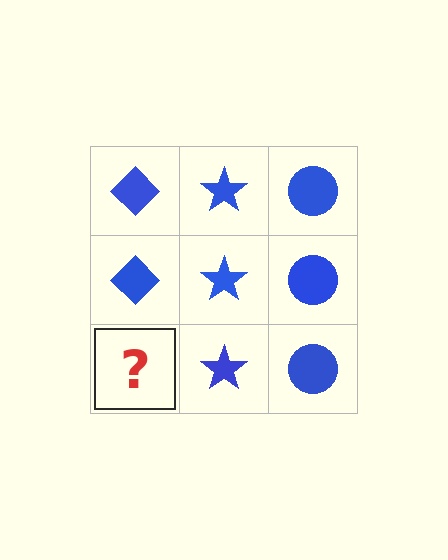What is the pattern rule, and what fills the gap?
The rule is that each column has a consistent shape. The gap should be filled with a blue diamond.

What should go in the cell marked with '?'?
The missing cell should contain a blue diamond.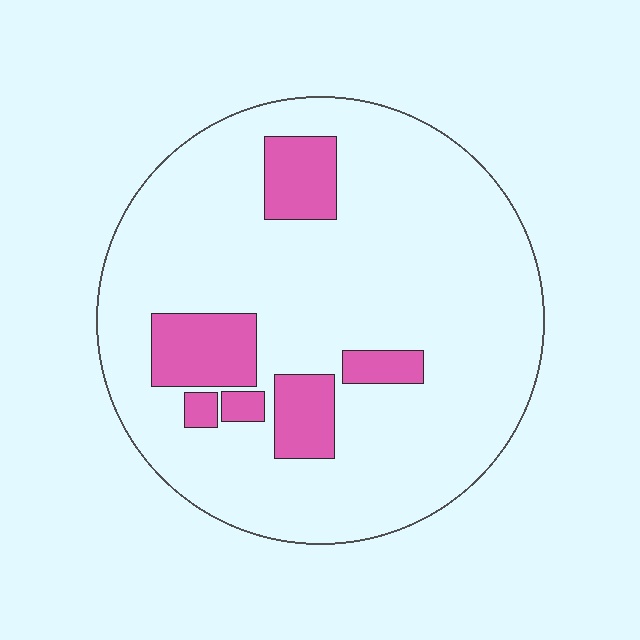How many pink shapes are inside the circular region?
6.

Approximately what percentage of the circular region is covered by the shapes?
Approximately 15%.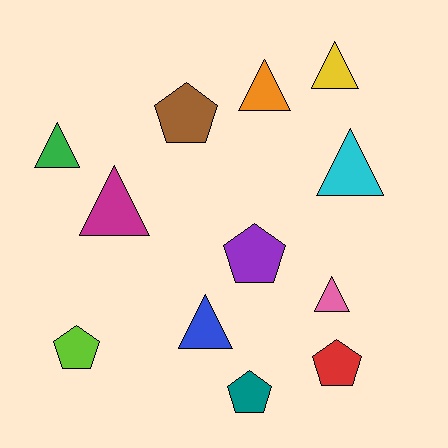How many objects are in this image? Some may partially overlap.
There are 12 objects.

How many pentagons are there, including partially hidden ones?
There are 5 pentagons.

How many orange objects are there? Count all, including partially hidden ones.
There is 1 orange object.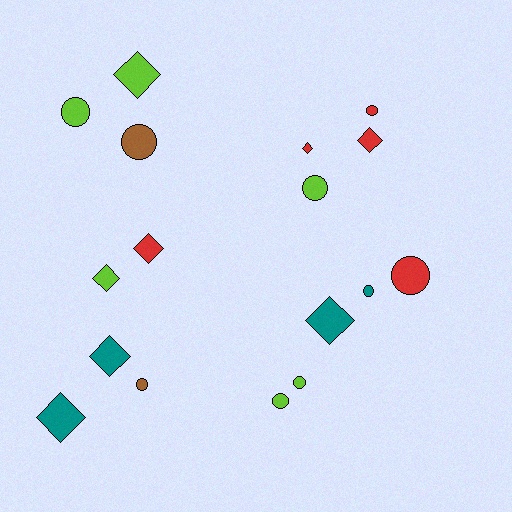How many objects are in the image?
There are 17 objects.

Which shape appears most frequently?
Circle, with 9 objects.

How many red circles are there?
There are 2 red circles.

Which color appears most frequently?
Lime, with 6 objects.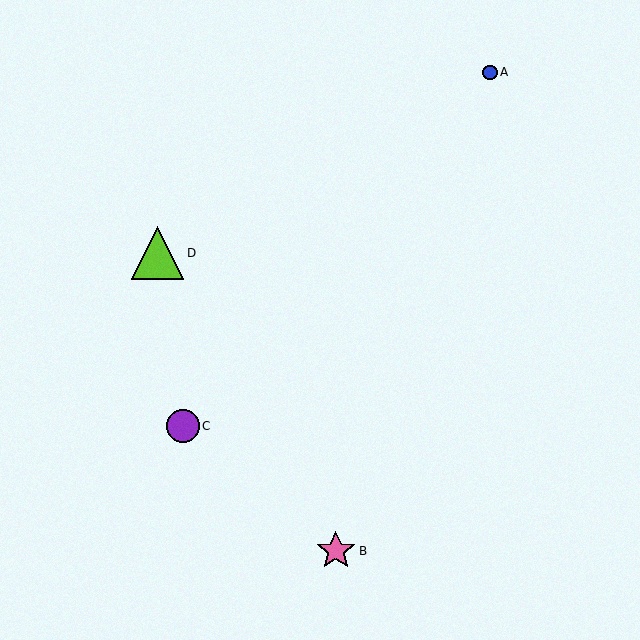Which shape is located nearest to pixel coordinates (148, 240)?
The lime triangle (labeled D) at (158, 253) is nearest to that location.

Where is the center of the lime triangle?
The center of the lime triangle is at (158, 253).